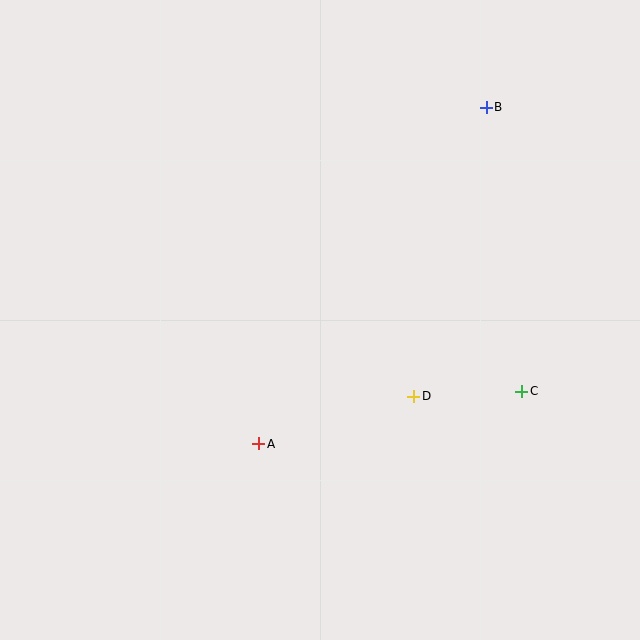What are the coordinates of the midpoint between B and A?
The midpoint between B and A is at (373, 275).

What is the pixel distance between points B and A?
The distance between B and A is 406 pixels.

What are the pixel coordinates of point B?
Point B is at (486, 107).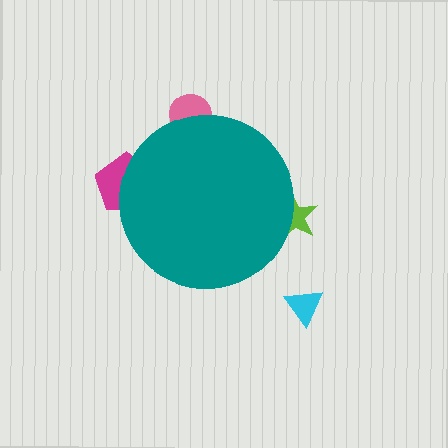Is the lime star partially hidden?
Yes, the lime star is partially hidden behind the teal circle.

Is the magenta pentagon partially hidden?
Yes, the magenta pentagon is partially hidden behind the teal circle.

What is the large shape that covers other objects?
A teal circle.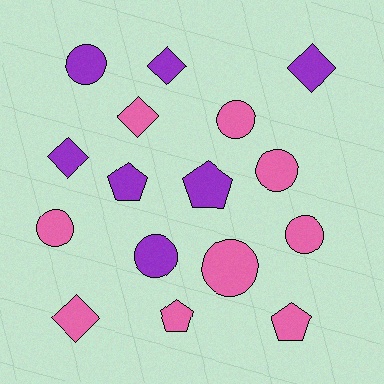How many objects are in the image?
There are 16 objects.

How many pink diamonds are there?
There are 2 pink diamonds.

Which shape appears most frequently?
Circle, with 7 objects.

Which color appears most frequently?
Pink, with 9 objects.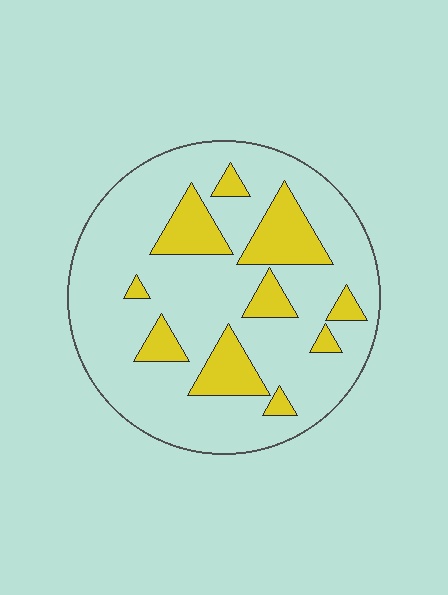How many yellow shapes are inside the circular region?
10.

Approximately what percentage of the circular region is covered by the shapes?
Approximately 20%.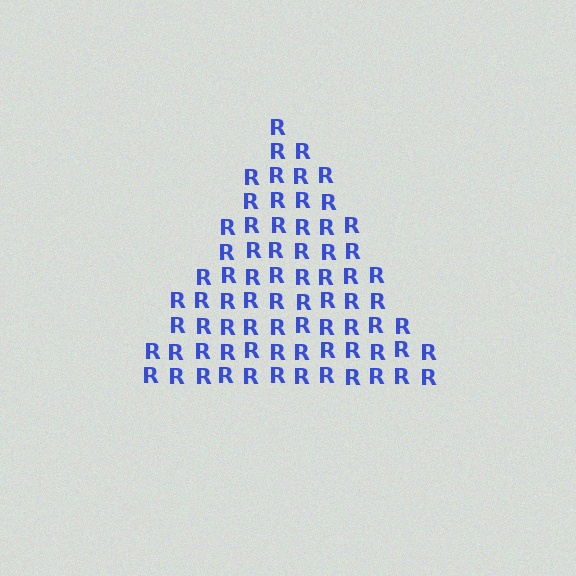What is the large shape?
The large shape is a triangle.